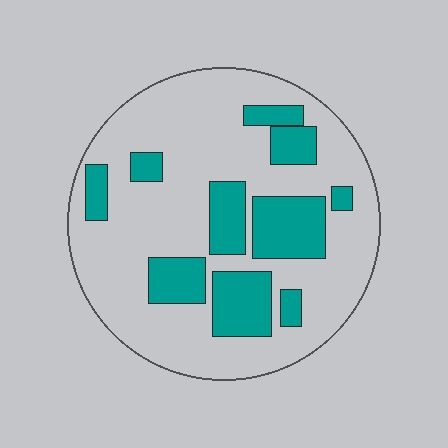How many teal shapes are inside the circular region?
10.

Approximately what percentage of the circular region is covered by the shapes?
Approximately 25%.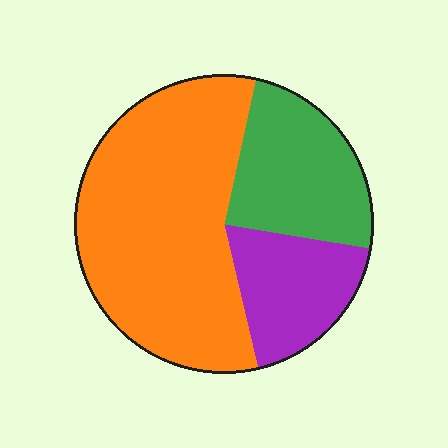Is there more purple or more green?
Green.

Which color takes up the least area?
Purple, at roughly 20%.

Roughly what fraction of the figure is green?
Green takes up between a sixth and a third of the figure.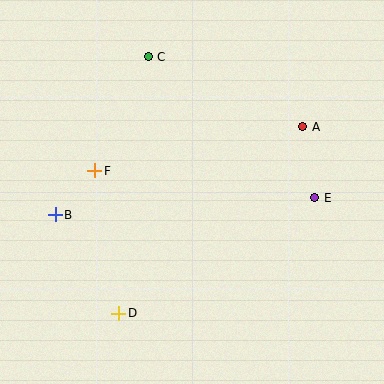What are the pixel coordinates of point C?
Point C is at (148, 57).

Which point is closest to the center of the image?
Point F at (95, 171) is closest to the center.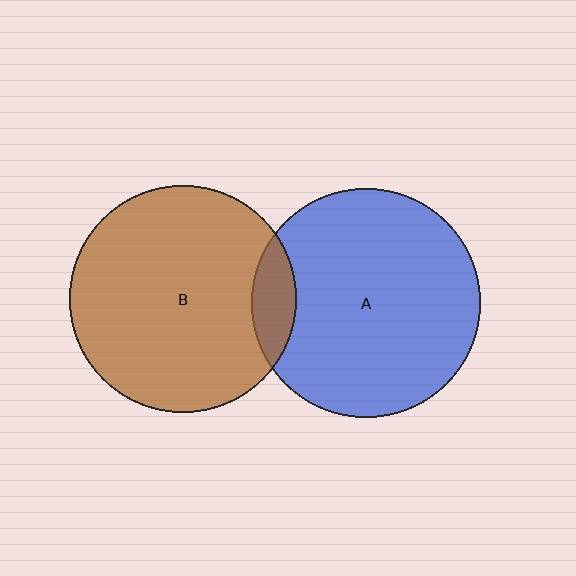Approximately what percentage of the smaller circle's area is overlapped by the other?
Approximately 10%.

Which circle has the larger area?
Circle A (blue).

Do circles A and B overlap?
Yes.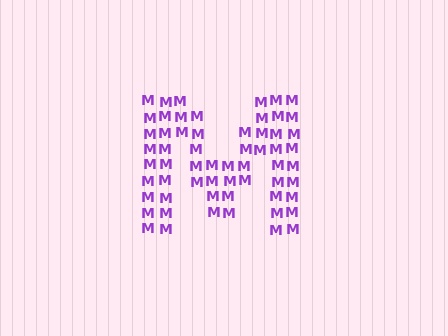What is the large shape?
The large shape is the letter M.